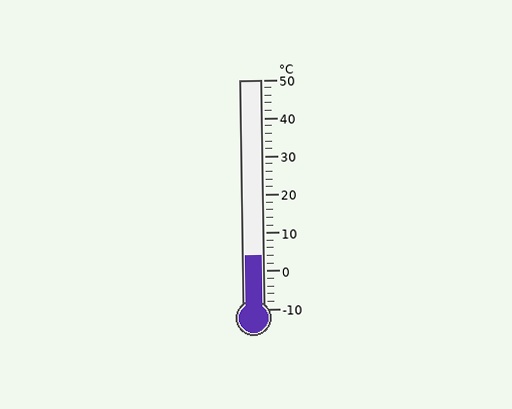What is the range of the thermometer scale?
The thermometer scale ranges from -10°C to 50°C.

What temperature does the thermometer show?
The thermometer shows approximately 4°C.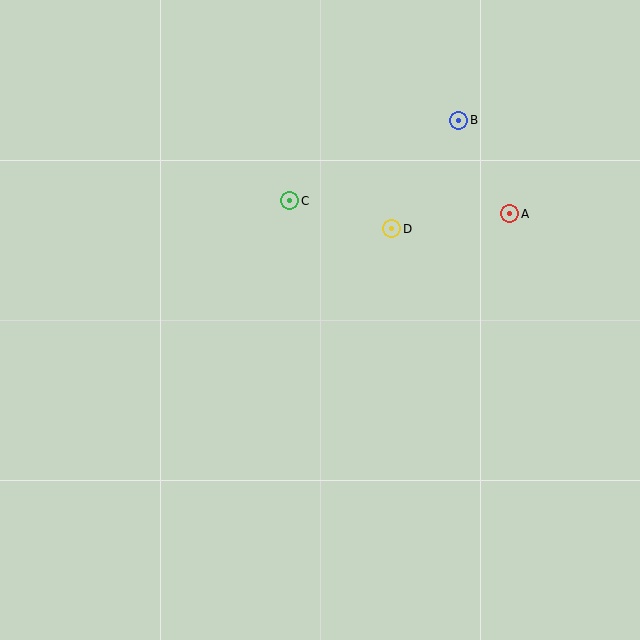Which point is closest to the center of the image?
Point D at (392, 229) is closest to the center.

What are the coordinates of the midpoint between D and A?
The midpoint between D and A is at (451, 221).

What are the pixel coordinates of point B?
Point B is at (459, 120).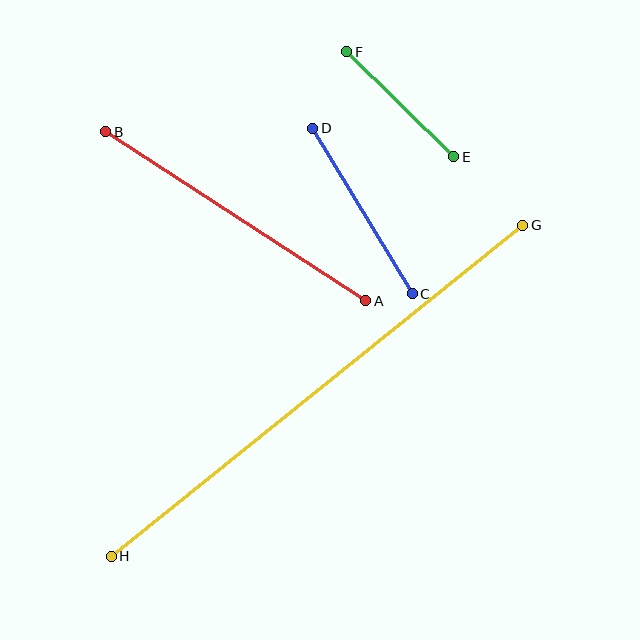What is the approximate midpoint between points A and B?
The midpoint is at approximately (236, 216) pixels.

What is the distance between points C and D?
The distance is approximately 194 pixels.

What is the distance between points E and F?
The distance is approximately 150 pixels.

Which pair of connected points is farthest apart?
Points G and H are farthest apart.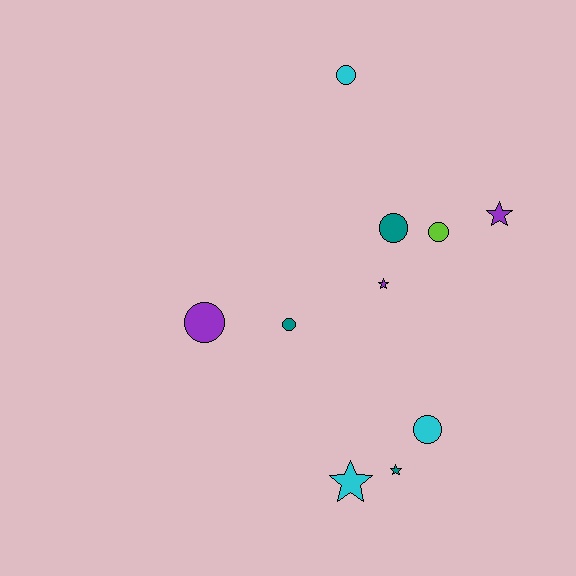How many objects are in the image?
There are 10 objects.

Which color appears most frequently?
Purple, with 3 objects.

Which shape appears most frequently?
Circle, with 6 objects.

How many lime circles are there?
There is 1 lime circle.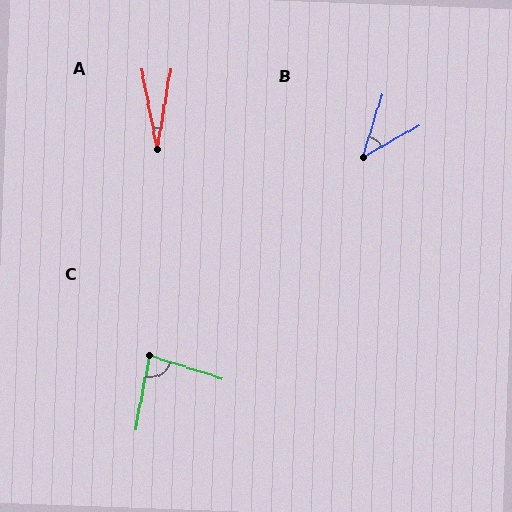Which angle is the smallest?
A, at approximately 20 degrees.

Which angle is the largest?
C, at approximately 84 degrees.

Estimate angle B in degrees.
Approximately 42 degrees.